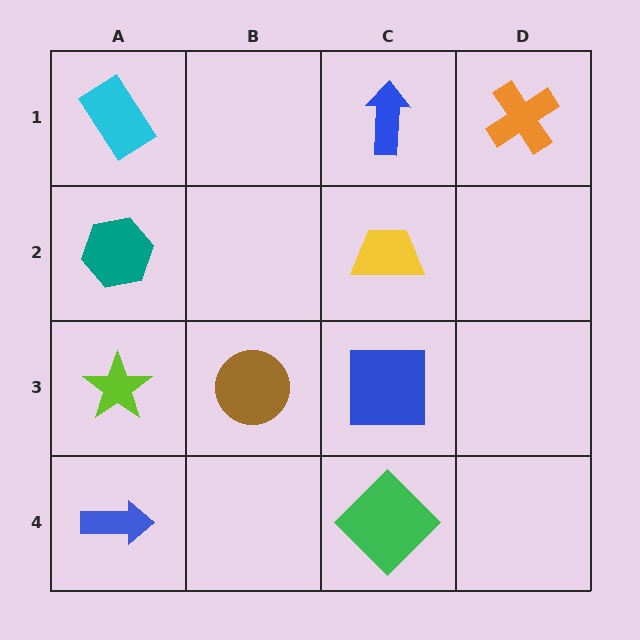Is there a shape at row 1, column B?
No, that cell is empty.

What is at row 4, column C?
A green diamond.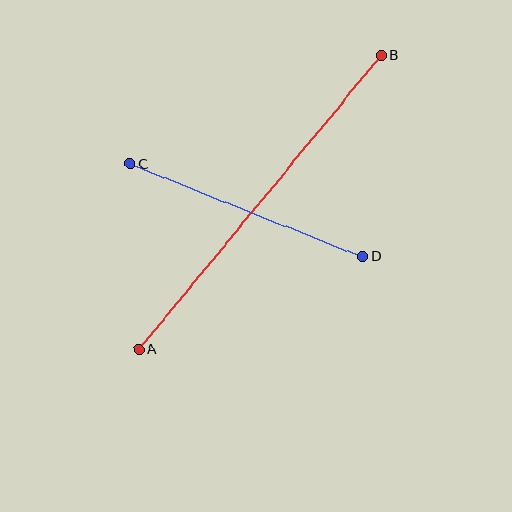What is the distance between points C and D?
The distance is approximately 250 pixels.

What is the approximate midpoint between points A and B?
The midpoint is at approximately (260, 202) pixels.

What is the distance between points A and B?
The distance is approximately 381 pixels.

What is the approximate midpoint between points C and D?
The midpoint is at approximately (246, 210) pixels.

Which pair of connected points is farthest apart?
Points A and B are farthest apart.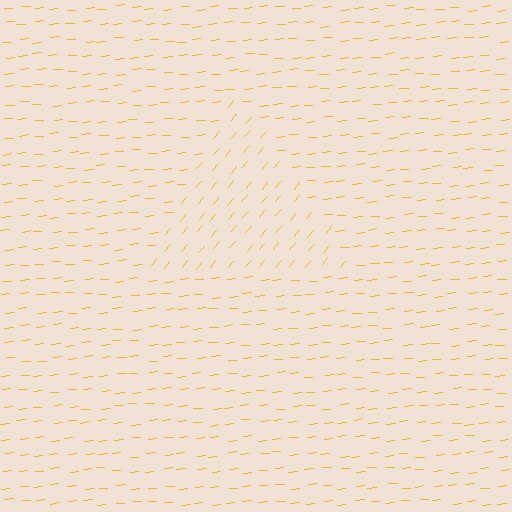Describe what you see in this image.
The image is filled with small yellow line segments. A triangle region in the image has lines oriented differently from the surrounding lines, creating a visible texture boundary.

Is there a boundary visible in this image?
Yes, there is a texture boundary formed by a change in line orientation.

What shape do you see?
I see a triangle.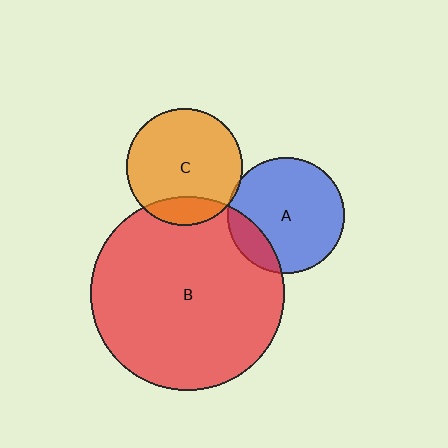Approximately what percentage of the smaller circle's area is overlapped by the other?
Approximately 15%.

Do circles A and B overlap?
Yes.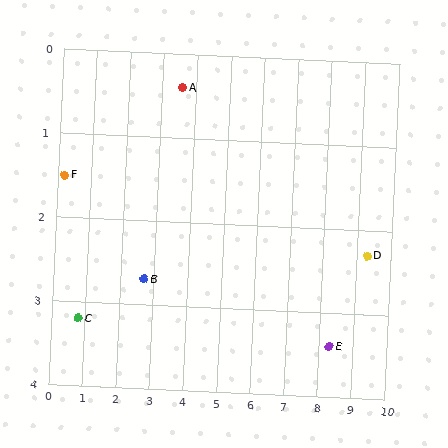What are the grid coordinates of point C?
Point C is at approximately (0.8, 3.2).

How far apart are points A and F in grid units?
Points A and F are about 3.6 grid units apart.